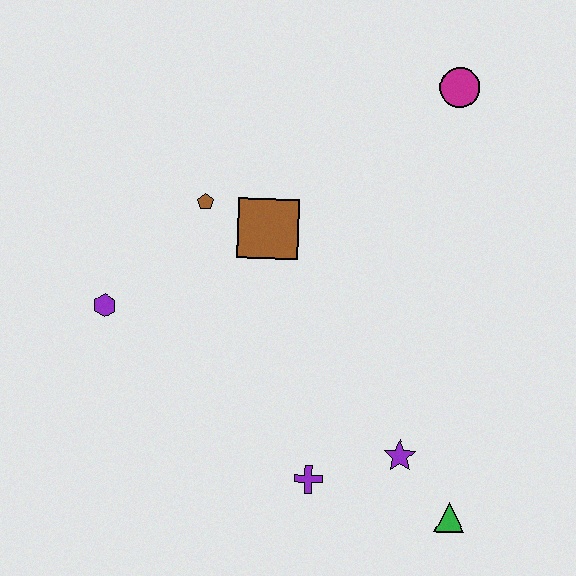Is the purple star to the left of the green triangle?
Yes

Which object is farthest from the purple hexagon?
The magenta circle is farthest from the purple hexagon.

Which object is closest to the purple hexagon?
The brown pentagon is closest to the purple hexagon.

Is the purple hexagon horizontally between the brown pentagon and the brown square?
No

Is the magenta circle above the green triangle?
Yes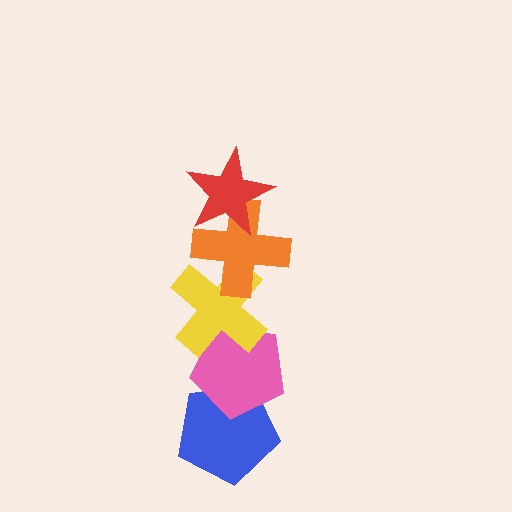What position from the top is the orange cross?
The orange cross is 2nd from the top.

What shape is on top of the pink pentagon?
The yellow cross is on top of the pink pentagon.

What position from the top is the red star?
The red star is 1st from the top.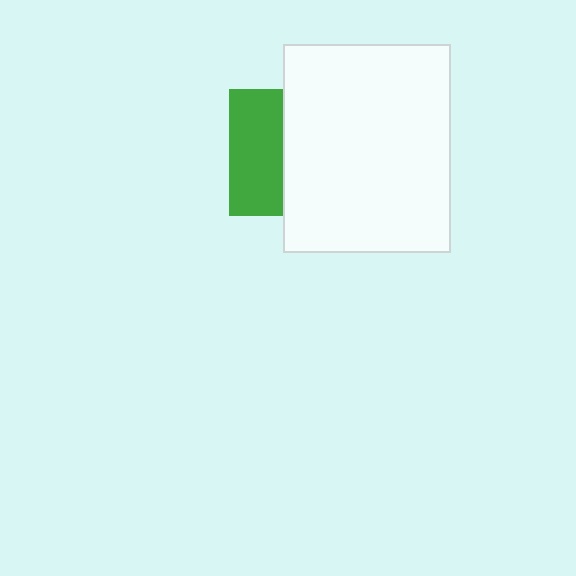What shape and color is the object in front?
The object in front is a white rectangle.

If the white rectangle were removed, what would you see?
You would see the complete green square.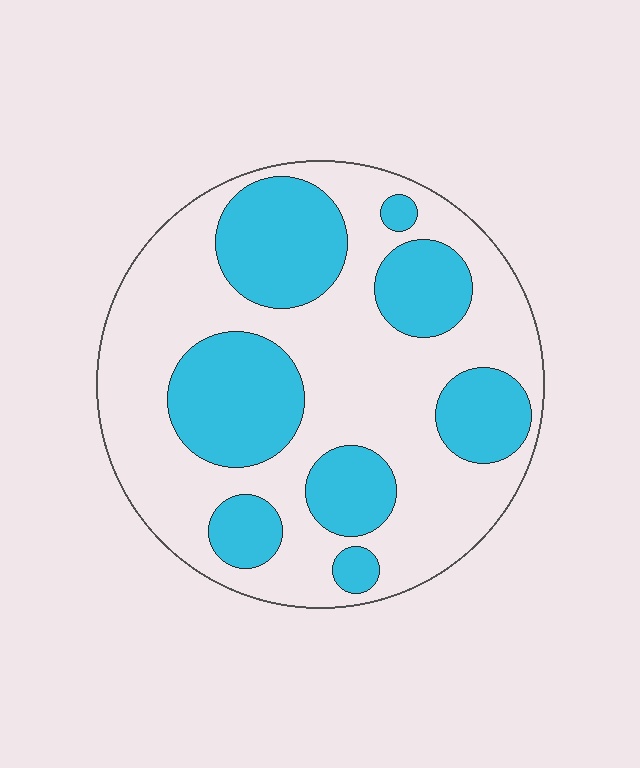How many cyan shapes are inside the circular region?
8.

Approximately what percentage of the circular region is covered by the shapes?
Approximately 35%.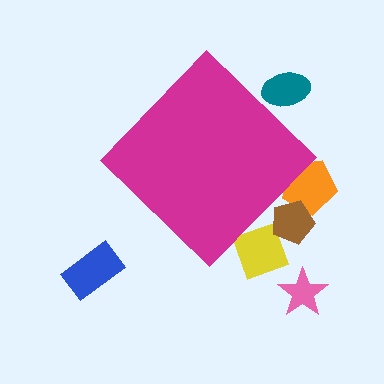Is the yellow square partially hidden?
Yes, the yellow square is partially hidden behind the magenta diamond.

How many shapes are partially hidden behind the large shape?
4 shapes are partially hidden.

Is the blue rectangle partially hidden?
No, the blue rectangle is fully visible.